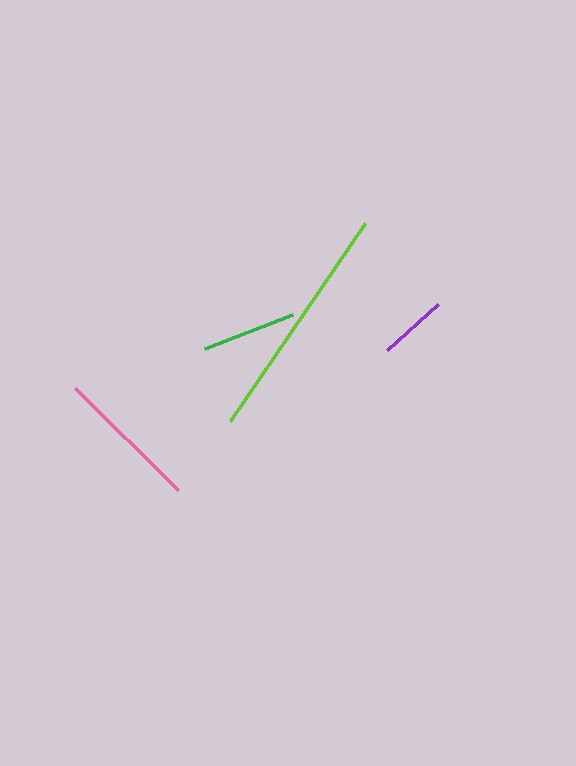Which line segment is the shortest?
The purple line is the shortest at approximately 68 pixels.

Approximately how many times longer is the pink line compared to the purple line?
The pink line is approximately 2.1 times the length of the purple line.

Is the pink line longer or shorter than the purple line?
The pink line is longer than the purple line.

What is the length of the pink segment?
The pink segment is approximately 145 pixels long.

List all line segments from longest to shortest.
From longest to shortest: lime, pink, green, purple.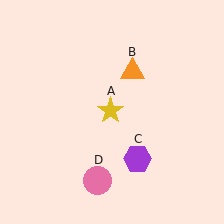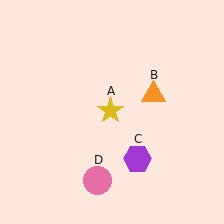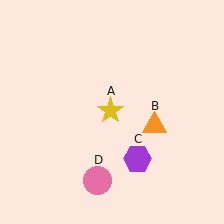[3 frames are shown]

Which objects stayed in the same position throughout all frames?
Yellow star (object A) and purple hexagon (object C) and pink circle (object D) remained stationary.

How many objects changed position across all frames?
1 object changed position: orange triangle (object B).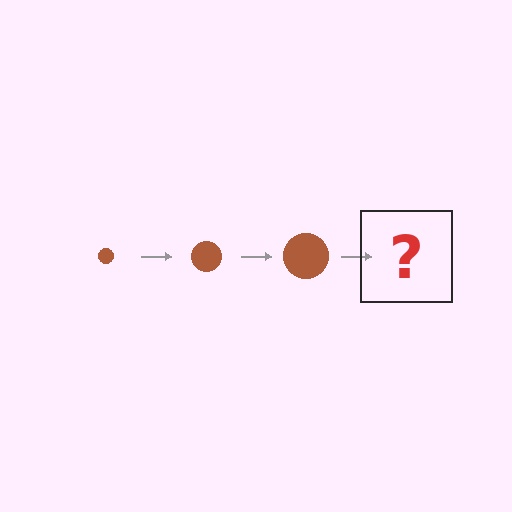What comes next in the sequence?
The next element should be a brown circle, larger than the previous one.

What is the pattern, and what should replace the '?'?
The pattern is that the circle gets progressively larger each step. The '?' should be a brown circle, larger than the previous one.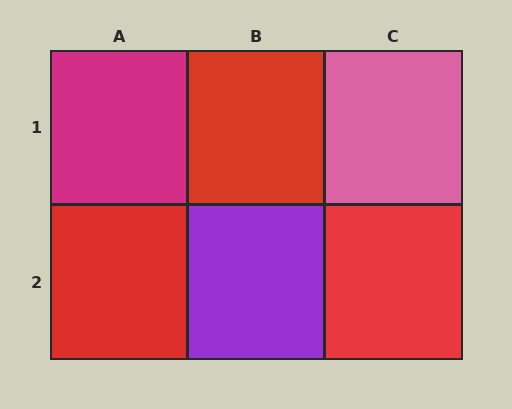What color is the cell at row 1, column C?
Pink.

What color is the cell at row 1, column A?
Magenta.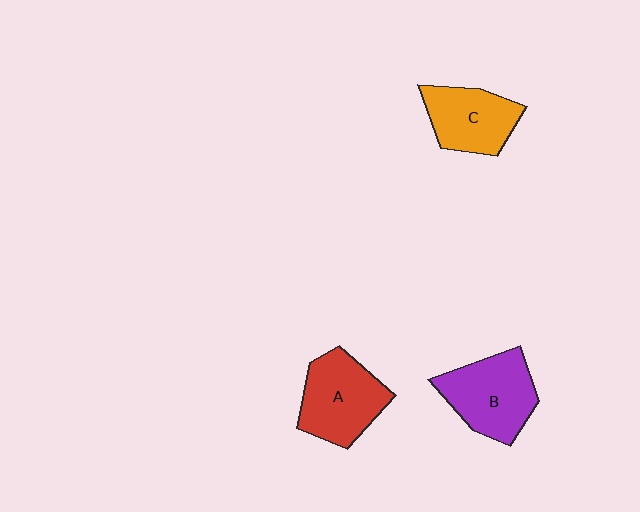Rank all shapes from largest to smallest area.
From largest to smallest: B (purple), A (red), C (orange).